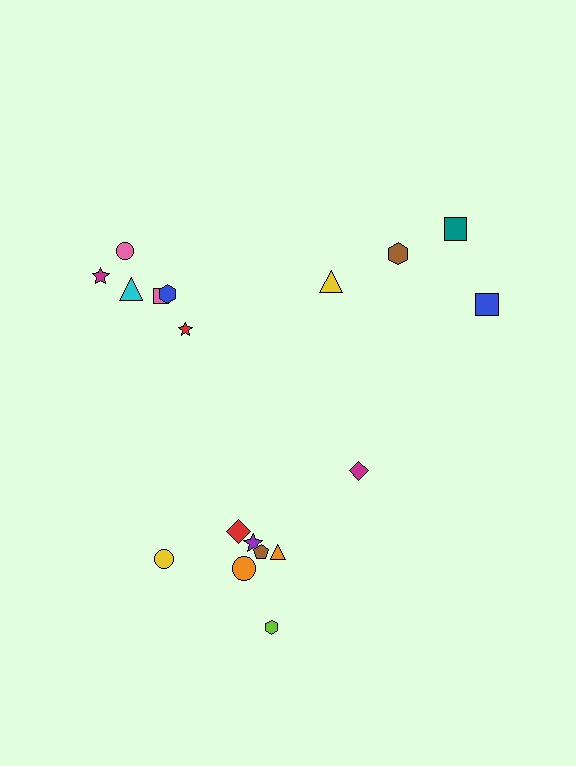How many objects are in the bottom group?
There are 8 objects.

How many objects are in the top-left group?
There are 6 objects.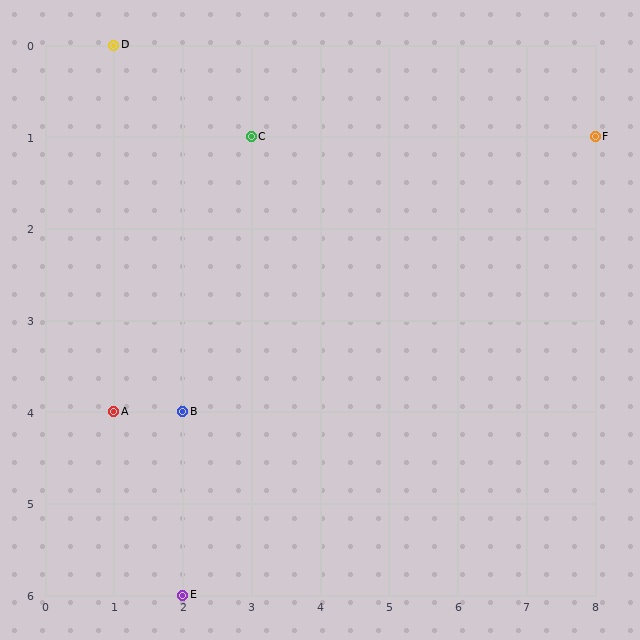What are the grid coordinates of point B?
Point B is at grid coordinates (2, 4).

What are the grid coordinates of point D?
Point D is at grid coordinates (1, 0).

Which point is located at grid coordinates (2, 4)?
Point B is at (2, 4).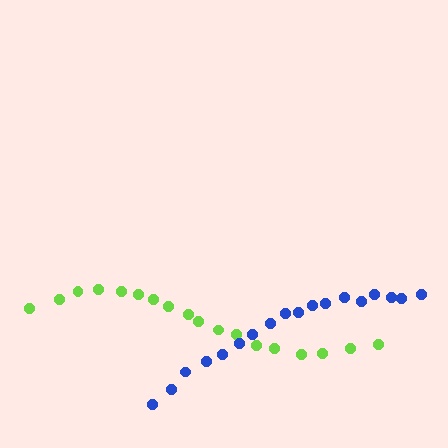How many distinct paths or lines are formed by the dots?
There are 2 distinct paths.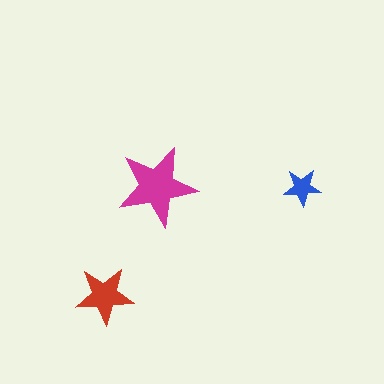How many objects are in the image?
There are 3 objects in the image.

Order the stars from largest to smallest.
the magenta one, the red one, the blue one.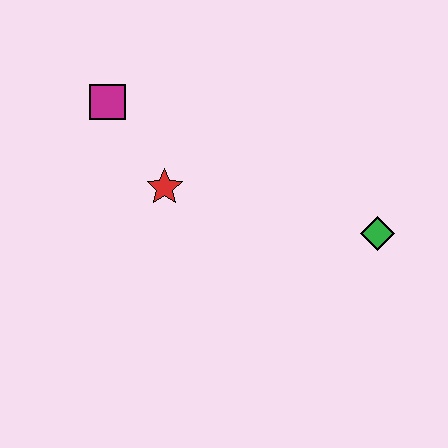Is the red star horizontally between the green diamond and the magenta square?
Yes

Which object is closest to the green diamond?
The red star is closest to the green diamond.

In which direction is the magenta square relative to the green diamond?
The magenta square is to the left of the green diamond.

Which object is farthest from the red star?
The green diamond is farthest from the red star.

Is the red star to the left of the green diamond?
Yes